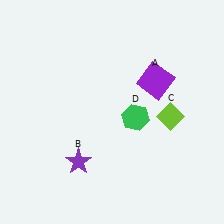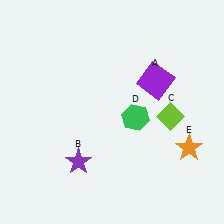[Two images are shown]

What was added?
An orange star (E) was added in Image 2.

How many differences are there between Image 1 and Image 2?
There is 1 difference between the two images.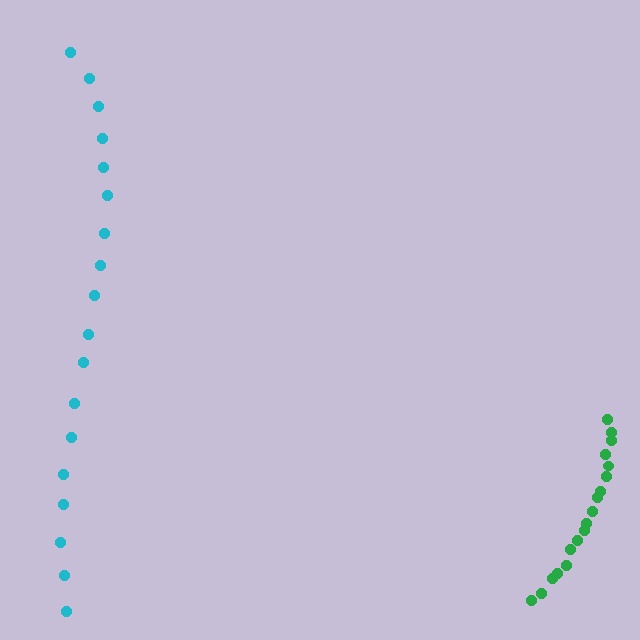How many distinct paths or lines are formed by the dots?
There are 2 distinct paths.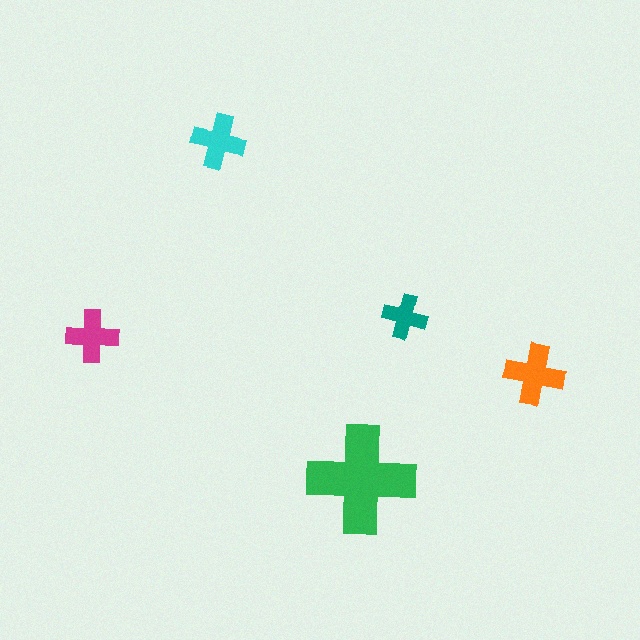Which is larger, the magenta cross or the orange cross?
The orange one.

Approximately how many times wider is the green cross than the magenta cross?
About 2 times wider.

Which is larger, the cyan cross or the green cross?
The green one.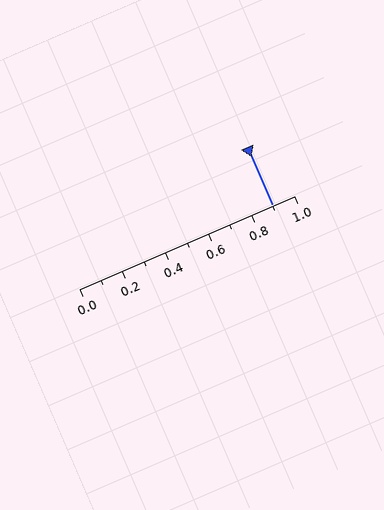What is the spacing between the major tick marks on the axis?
The major ticks are spaced 0.2 apart.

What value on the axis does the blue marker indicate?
The marker indicates approximately 0.9.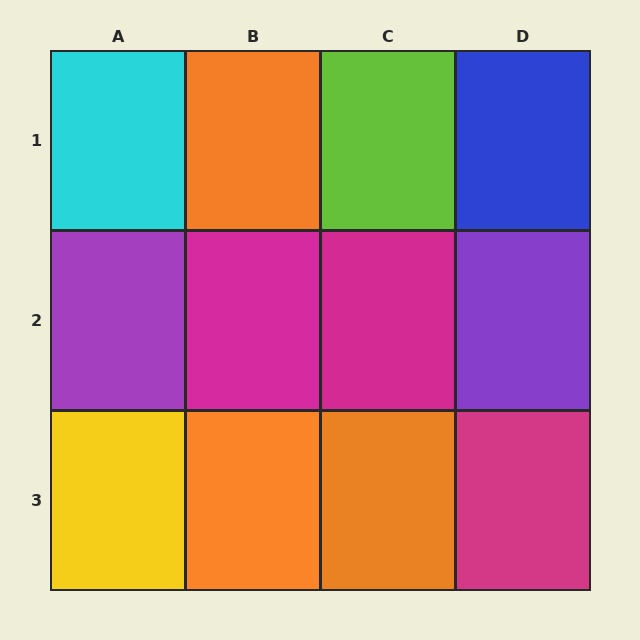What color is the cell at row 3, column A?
Yellow.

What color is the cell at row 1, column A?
Cyan.